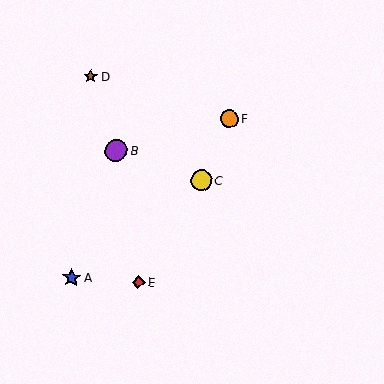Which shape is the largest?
The purple circle (labeled B) is the largest.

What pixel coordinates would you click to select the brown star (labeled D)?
Click at (91, 76) to select the brown star D.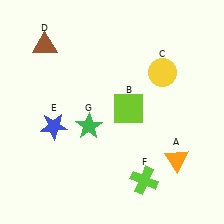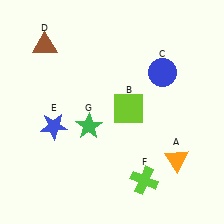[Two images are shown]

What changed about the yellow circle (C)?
In Image 1, C is yellow. In Image 2, it changed to blue.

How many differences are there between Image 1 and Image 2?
There is 1 difference between the two images.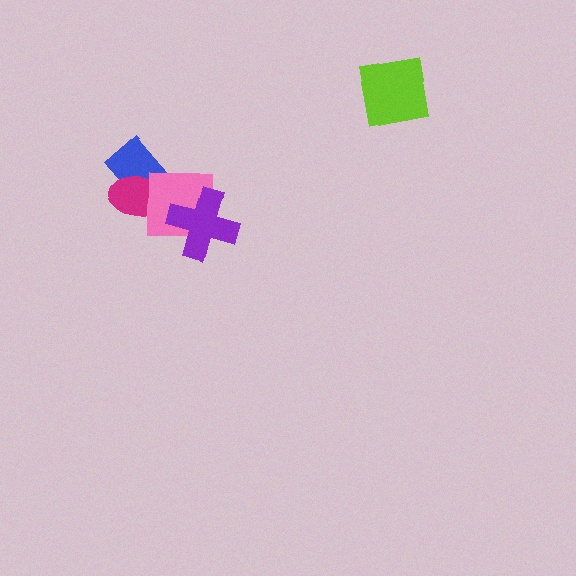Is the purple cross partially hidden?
No, no other shape covers it.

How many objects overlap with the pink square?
3 objects overlap with the pink square.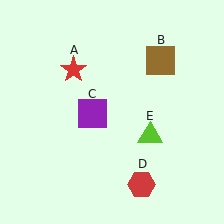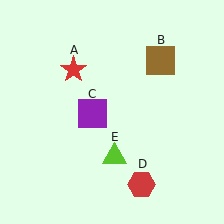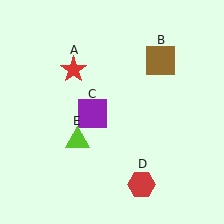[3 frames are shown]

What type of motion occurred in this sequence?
The lime triangle (object E) rotated clockwise around the center of the scene.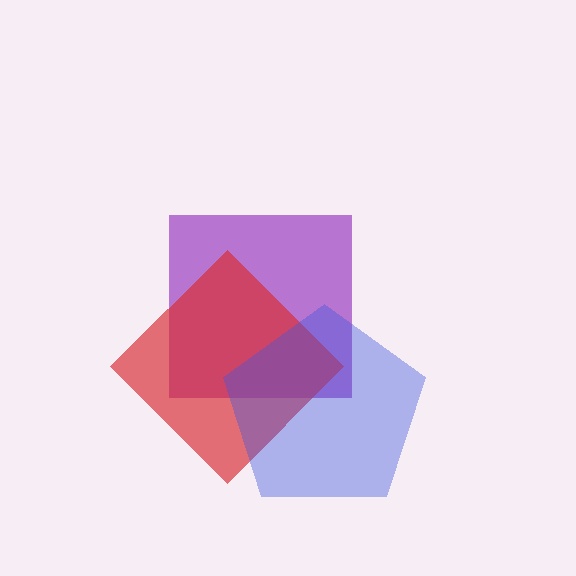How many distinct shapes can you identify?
There are 3 distinct shapes: a purple square, a red diamond, a blue pentagon.